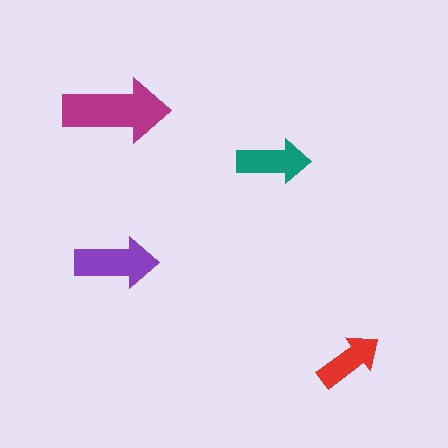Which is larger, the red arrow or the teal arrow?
The teal one.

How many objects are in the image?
There are 4 objects in the image.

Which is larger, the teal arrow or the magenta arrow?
The magenta one.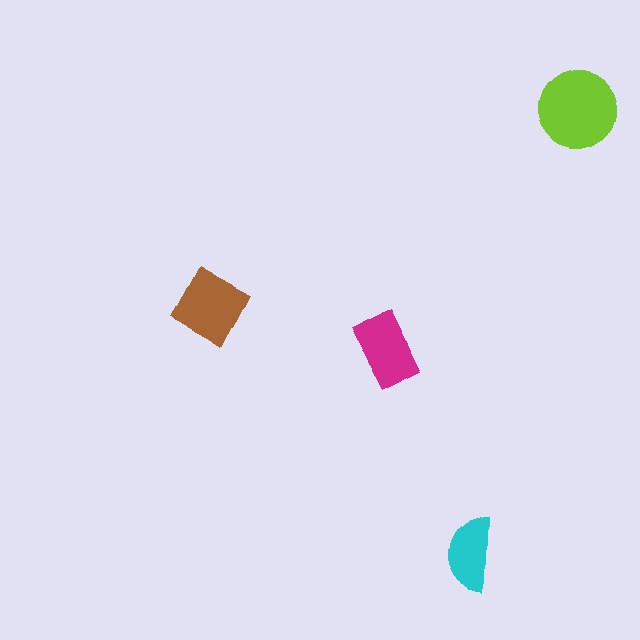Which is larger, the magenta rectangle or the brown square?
The brown square.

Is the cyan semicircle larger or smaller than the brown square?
Smaller.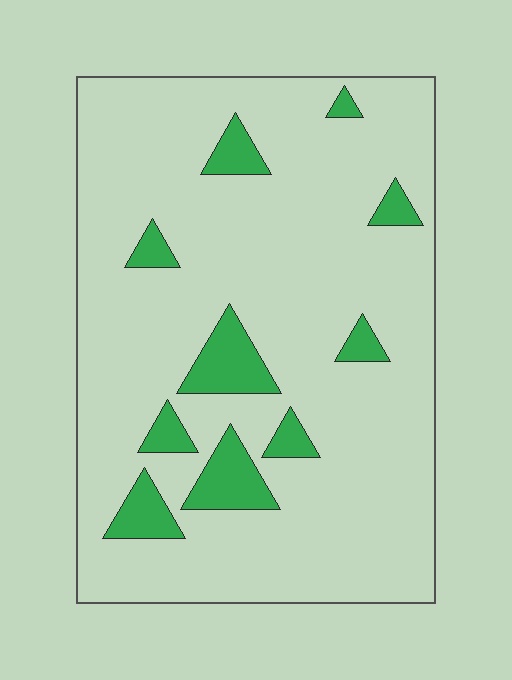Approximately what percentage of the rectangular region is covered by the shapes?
Approximately 10%.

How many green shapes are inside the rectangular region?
10.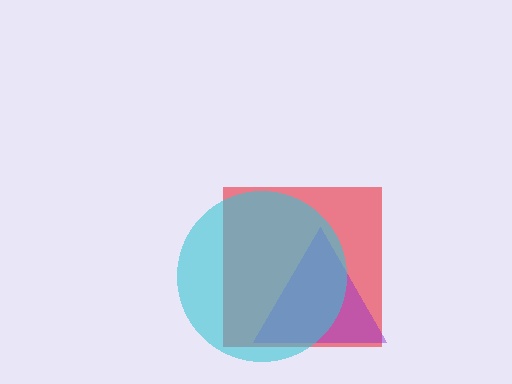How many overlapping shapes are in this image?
There are 3 overlapping shapes in the image.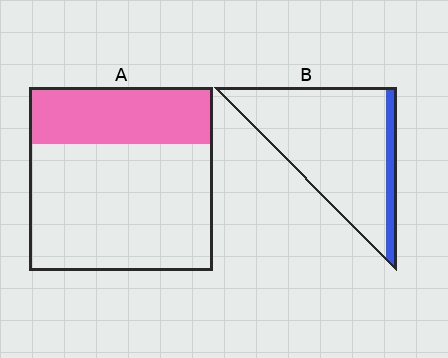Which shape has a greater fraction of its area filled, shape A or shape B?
Shape A.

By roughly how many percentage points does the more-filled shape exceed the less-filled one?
By roughly 20 percentage points (A over B).